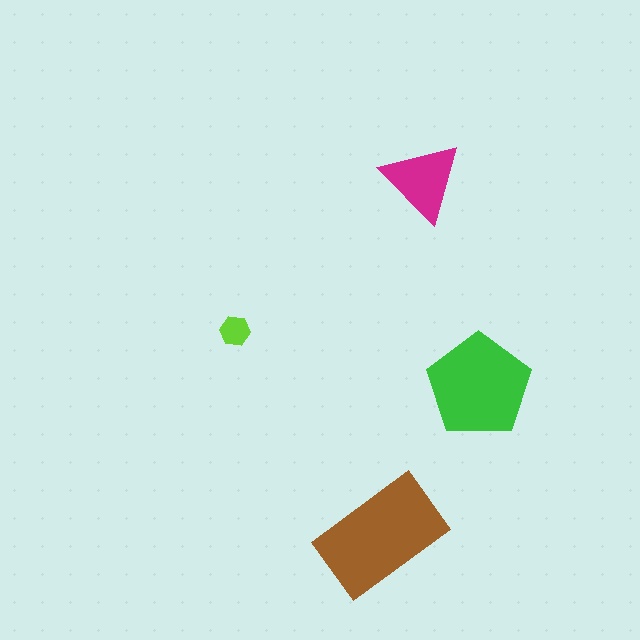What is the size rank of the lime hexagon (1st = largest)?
4th.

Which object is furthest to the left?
The lime hexagon is leftmost.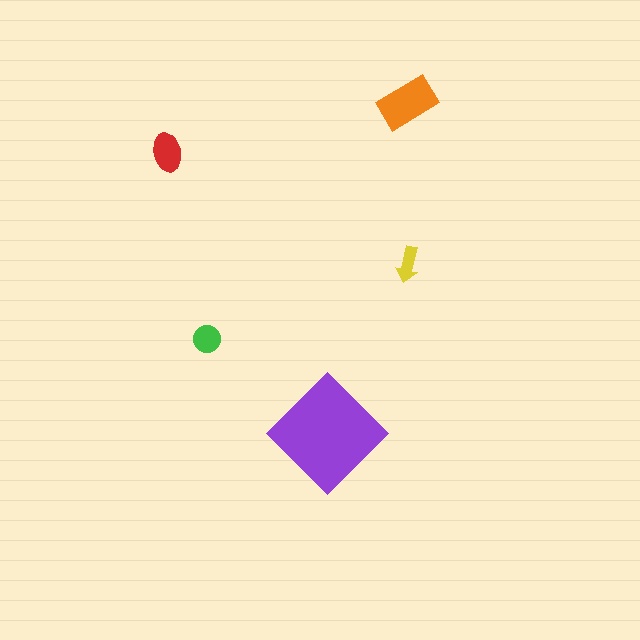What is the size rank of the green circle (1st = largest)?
4th.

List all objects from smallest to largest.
The yellow arrow, the green circle, the red ellipse, the orange rectangle, the purple diamond.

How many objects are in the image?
There are 5 objects in the image.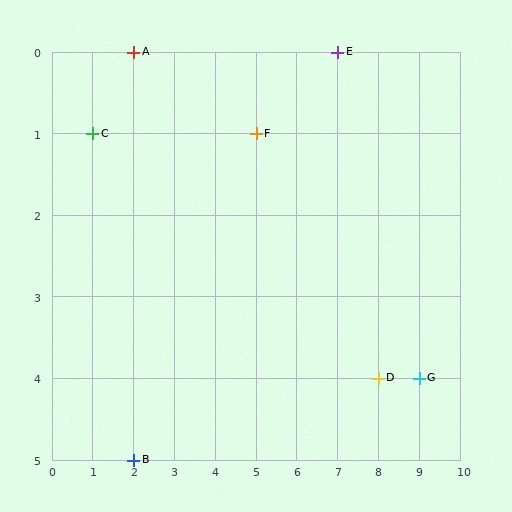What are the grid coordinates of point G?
Point G is at grid coordinates (9, 4).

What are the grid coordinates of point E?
Point E is at grid coordinates (7, 0).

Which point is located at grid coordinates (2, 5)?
Point B is at (2, 5).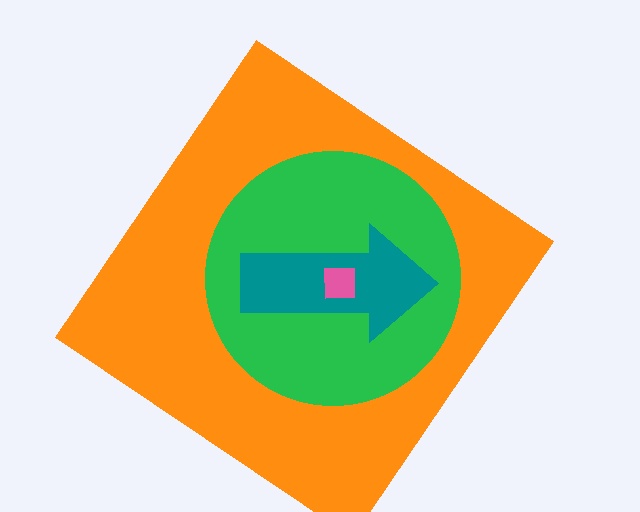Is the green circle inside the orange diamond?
Yes.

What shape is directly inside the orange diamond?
The green circle.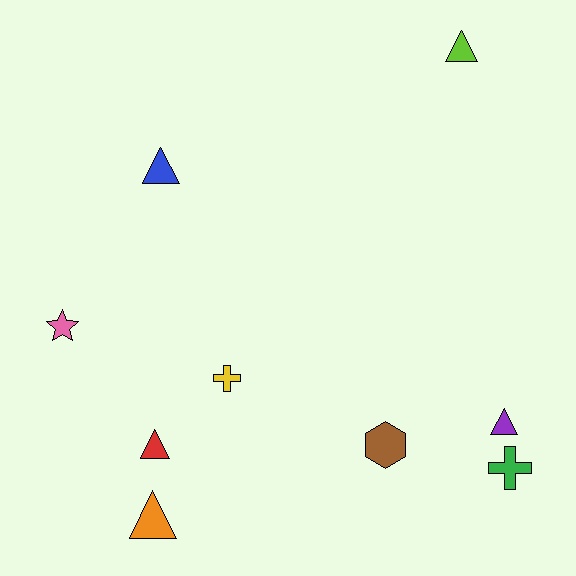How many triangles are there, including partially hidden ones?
There are 5 triangles.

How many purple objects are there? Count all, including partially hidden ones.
There is 1 purple object.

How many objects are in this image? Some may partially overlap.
There are 9 objects.